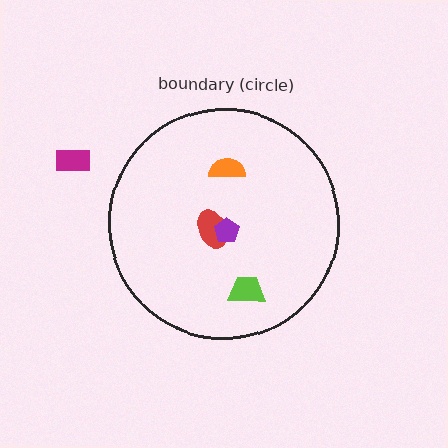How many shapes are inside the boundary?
4 inside, 1 outside.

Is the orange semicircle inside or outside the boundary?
Inside.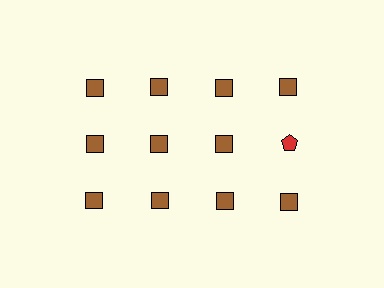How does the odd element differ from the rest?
It differs in both color (red instead of brown) and shape (pentagon instead of square).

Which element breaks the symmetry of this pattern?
The red pentagon in the second row, second from right column breaks the symmetry. All other shapes are brown squares.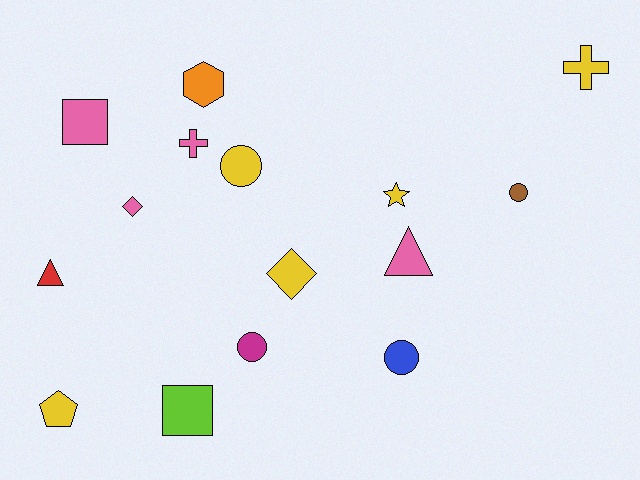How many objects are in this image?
There are 15 objects.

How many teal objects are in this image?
There are no teal objects.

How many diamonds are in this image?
There are 2 diamonds.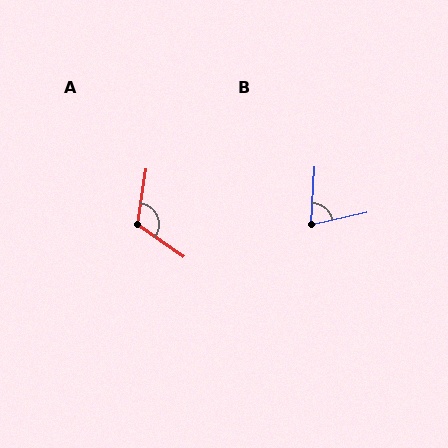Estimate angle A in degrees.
Approximately 117 degrees.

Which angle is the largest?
A, at approximately 117 degrees.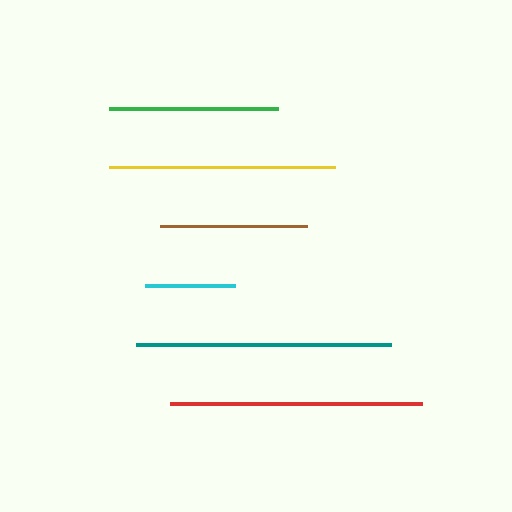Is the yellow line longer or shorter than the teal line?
The teal line is longer than the yellow line.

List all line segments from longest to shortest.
From longest to shortest: teal, red, yellow, green, brown, cyan.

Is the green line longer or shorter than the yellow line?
The yellow line is longer than the green line.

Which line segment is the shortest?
The cyan line is the shortest at approximately 90 pixels.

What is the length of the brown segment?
The brown segment is approximately 147 pixels long.